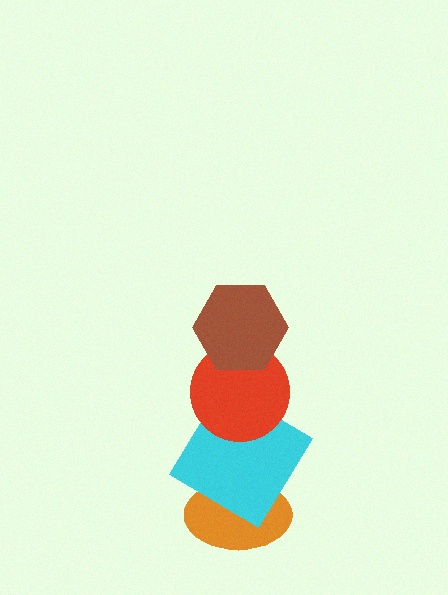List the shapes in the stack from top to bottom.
From top to bottom: the brown hexagon, the red circle, the cyan diamond, the orange ellipse.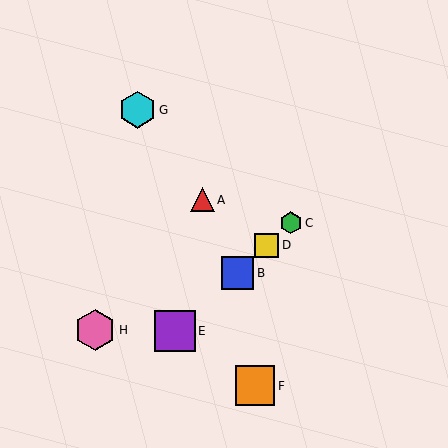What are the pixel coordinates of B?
Object B is at (237, 273).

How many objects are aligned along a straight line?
4 objects (B, C, D, E) are aligned along a straight line.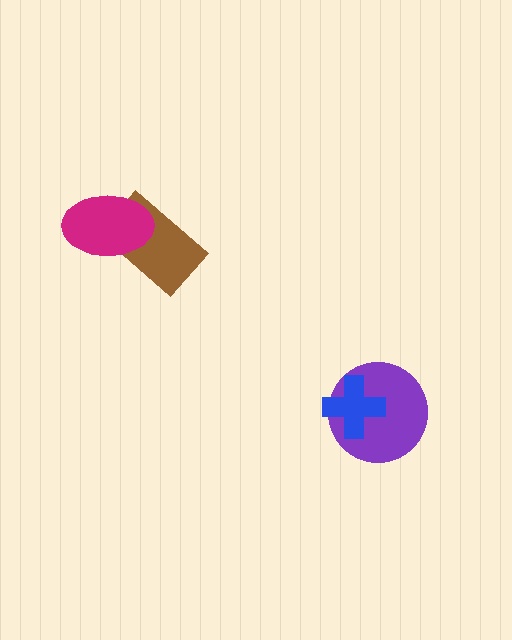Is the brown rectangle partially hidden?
Yes, it is partially covered by another shape.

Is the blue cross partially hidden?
No, no other shape covers it.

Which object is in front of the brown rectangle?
The magenta ellipse is in front of the brown rectangle.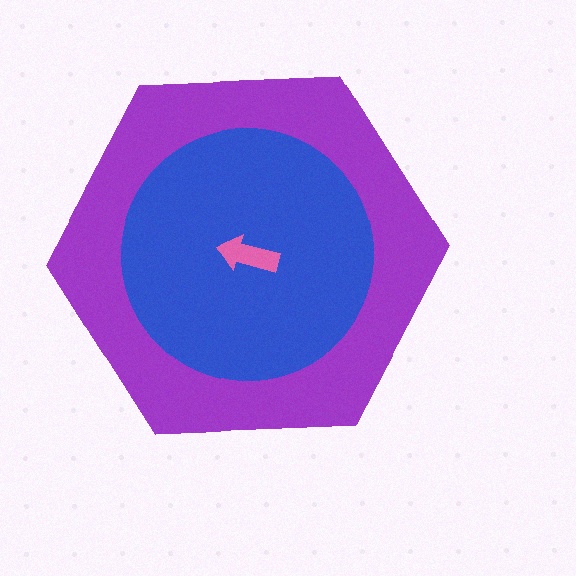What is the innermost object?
The pink arrow.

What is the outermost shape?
The purple hexagon.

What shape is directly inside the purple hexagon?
The blue circle.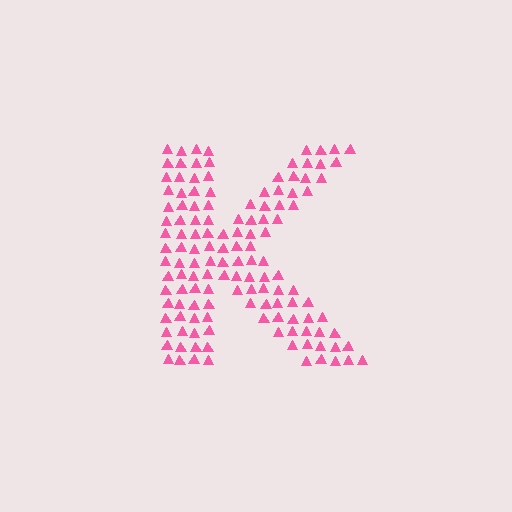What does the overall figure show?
The overall figure shows the letter K.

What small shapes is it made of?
It is made of small triangles.